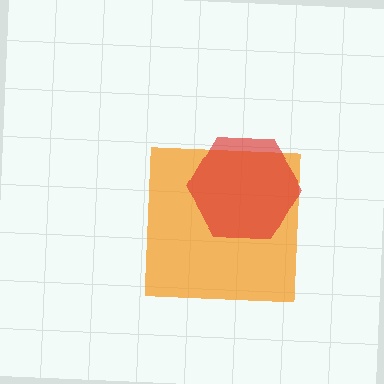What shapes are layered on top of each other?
The layered shapes are: an orange square, a red hexagon.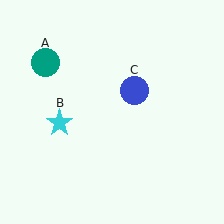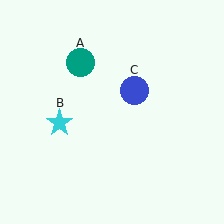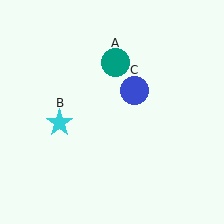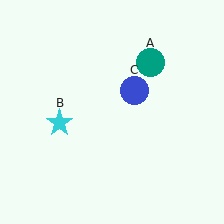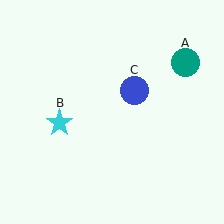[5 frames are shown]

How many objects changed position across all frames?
1 object changed position: teal circle (object A).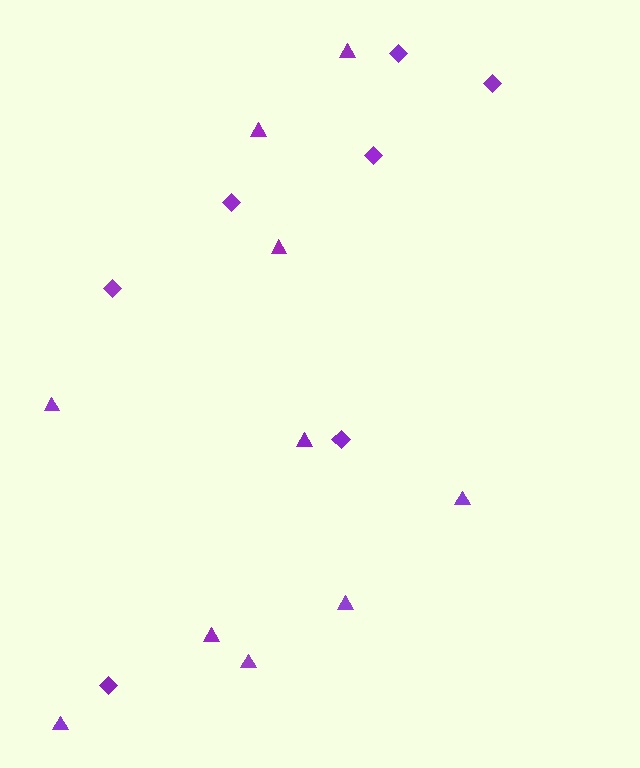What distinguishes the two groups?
There are 2 groups: one group of diamonds (7) and one group of triangles (10).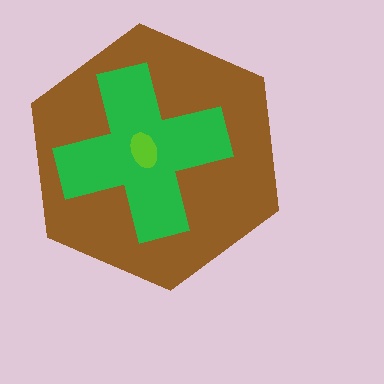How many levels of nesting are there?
3.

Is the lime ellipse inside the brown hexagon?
Yes.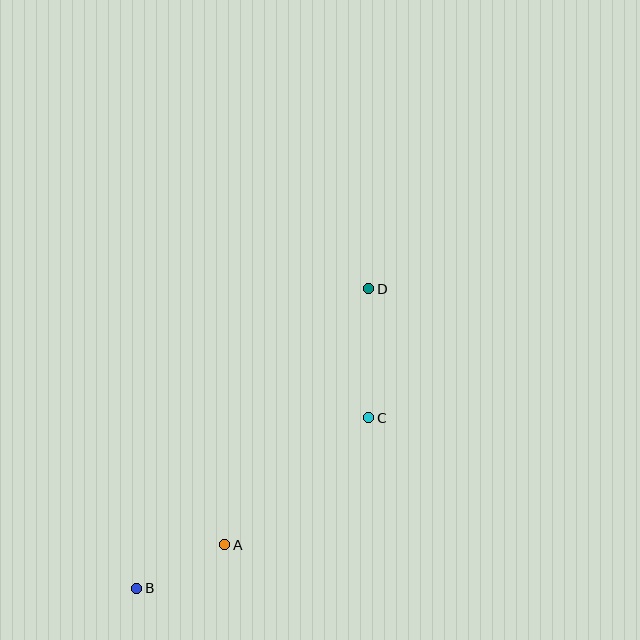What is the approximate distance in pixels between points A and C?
The distance between A and C is approximately 192 pixels.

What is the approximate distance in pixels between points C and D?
The distance between C and D is approximately 129 pixels.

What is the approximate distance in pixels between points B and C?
The distance between B and C is approximately 288 pixels.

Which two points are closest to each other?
Points A and B are closest to each other.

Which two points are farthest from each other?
Points B and D are farthest from each other.